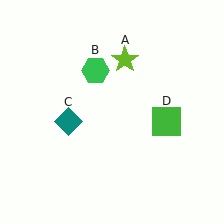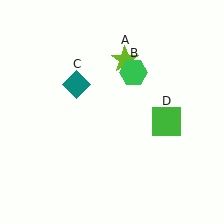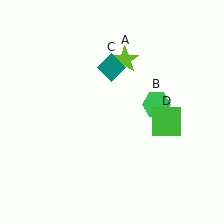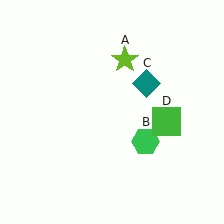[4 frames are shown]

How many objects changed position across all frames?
2 objects changed position: green hexagon (object B), teal diamond (object C).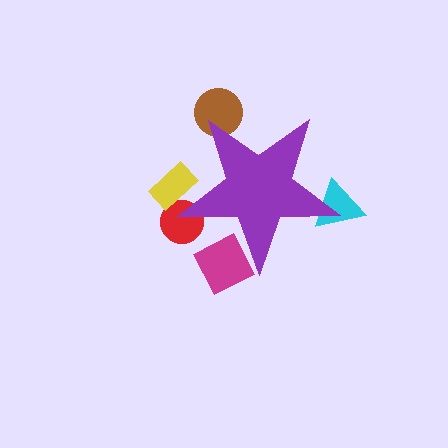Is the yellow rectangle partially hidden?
Yes, the yellow rectangle is partially hidden behind the purple star.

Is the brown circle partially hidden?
Yes, the brown circle is partially hidden behind the purple star.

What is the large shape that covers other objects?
A purple star.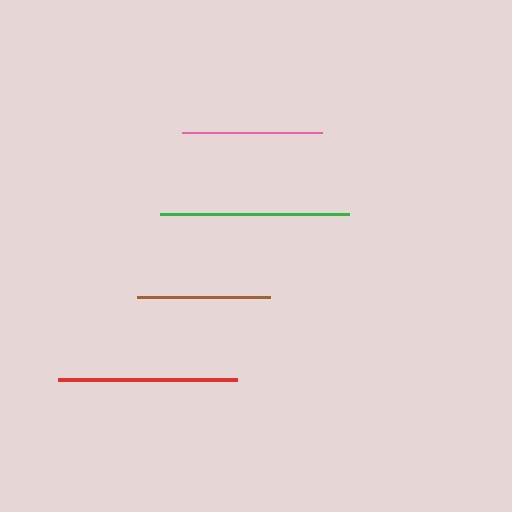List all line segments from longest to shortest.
From longest to shortest: green, red, pink, brown.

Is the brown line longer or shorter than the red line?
The red line is longer than the brown line.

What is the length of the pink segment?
The pink segment is approximately 139 pixels long.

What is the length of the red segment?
The red segment is approximately 179 pixels long.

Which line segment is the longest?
The green line is the longest at approximately 190 pixels.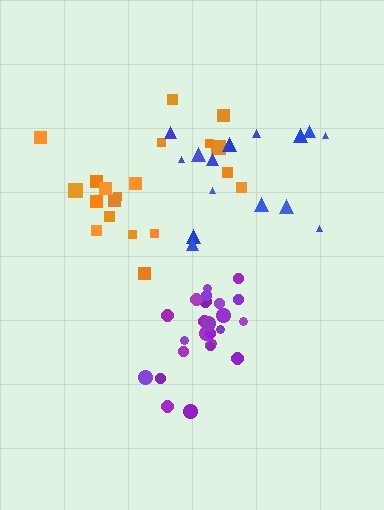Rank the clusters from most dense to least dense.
purple, orange, blue.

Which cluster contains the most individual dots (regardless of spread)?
Purple (25).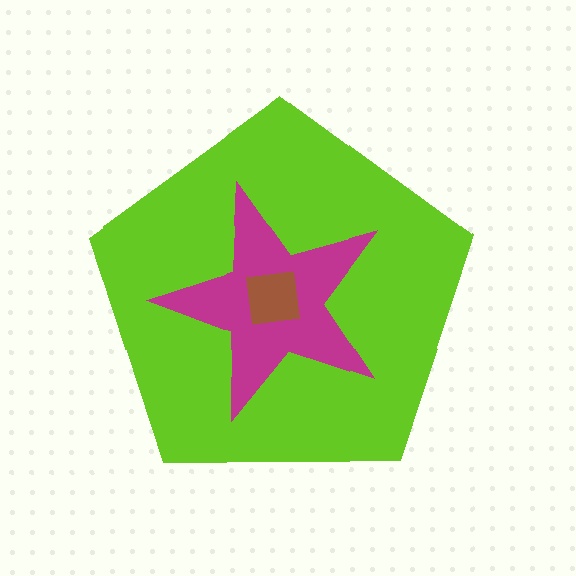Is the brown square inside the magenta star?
Yes.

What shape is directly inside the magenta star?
The brown square.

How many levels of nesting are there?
3.